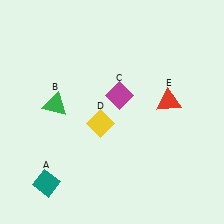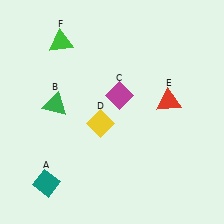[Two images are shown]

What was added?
A green triangle (F) was added in Image 2.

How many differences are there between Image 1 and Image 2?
There is 1 difference between the two images.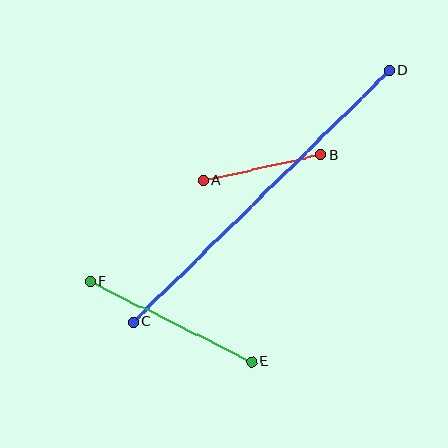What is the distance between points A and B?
The distance is approximately 120 pixels.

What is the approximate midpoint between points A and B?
The midpoint is at approximately (262, 168) pixels.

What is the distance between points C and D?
The distance is approximately 360 pixels.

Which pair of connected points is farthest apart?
Points C and D are farthest apart.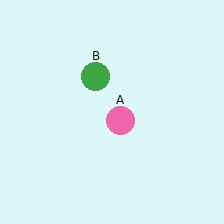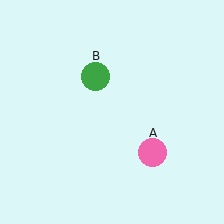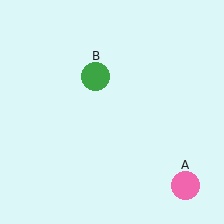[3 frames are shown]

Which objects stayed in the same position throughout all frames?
Green circle (object B) remained stationary.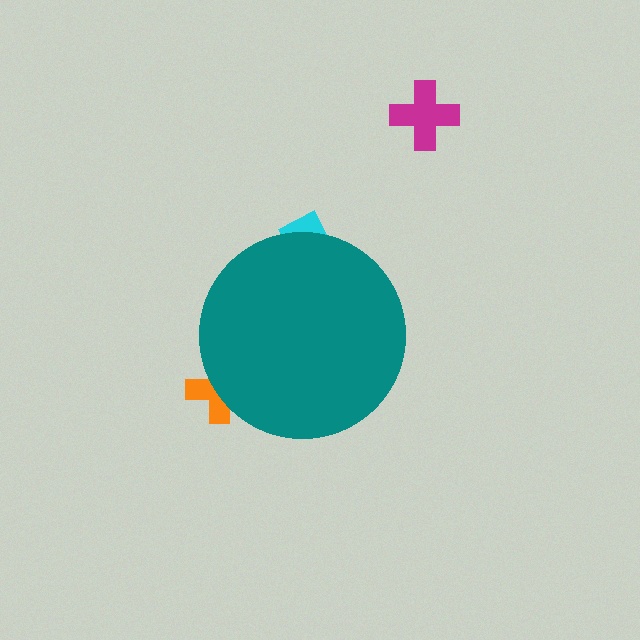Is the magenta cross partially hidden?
No, the magenta cross is fully visible.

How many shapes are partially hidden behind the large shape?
2 shapes are partially hidden.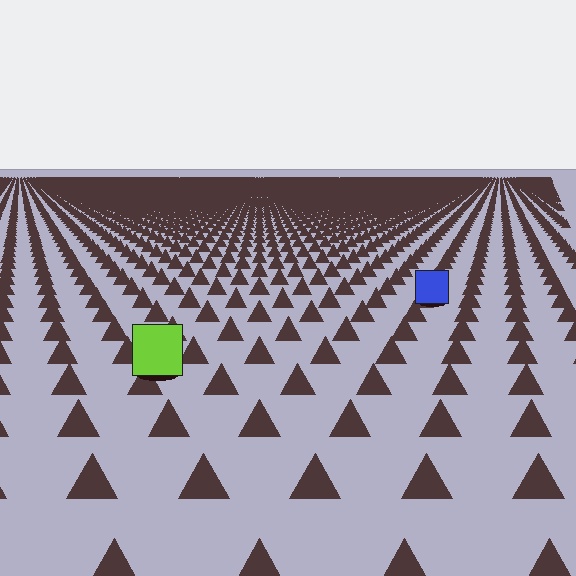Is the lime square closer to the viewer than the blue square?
Yes. The lime square is closer — you can tell from the texture gradient: the ground texture is coarser near it.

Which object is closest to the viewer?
The lime square is closest. The texture marks near it are larger and more spread out.